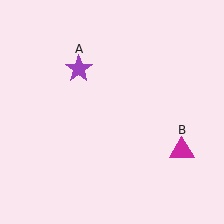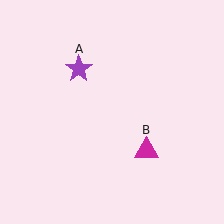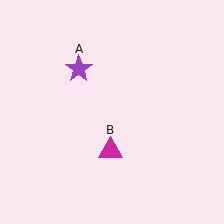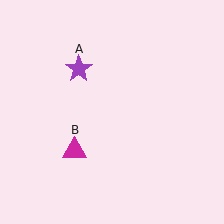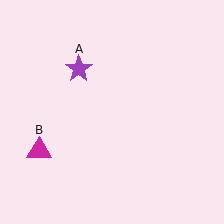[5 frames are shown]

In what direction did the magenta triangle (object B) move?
The magenta triangle (object B) moved left.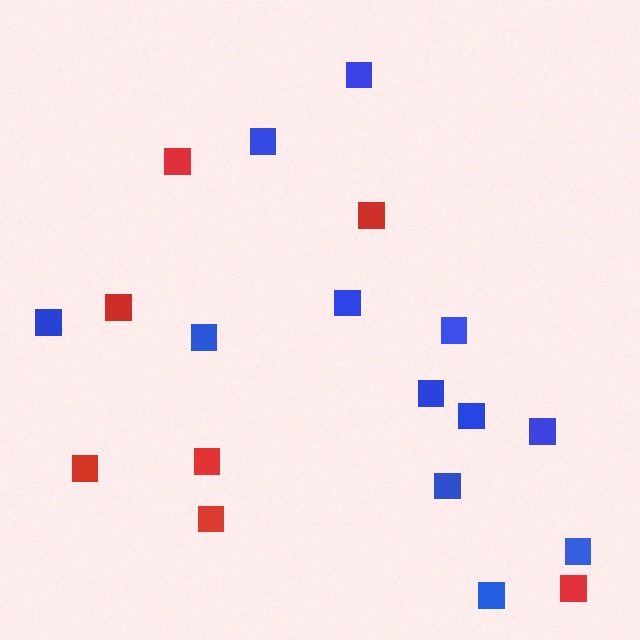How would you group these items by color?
There are 2 groups: one group of red squares (7) and one group of blue squares (12).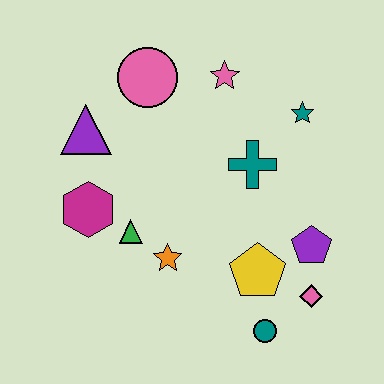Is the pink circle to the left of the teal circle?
Yes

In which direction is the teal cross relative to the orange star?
The teal cross is above the orange star.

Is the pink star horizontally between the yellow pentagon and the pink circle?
Yes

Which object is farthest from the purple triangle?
The pink diamond is farthest from the purple triangle.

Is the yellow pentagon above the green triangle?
No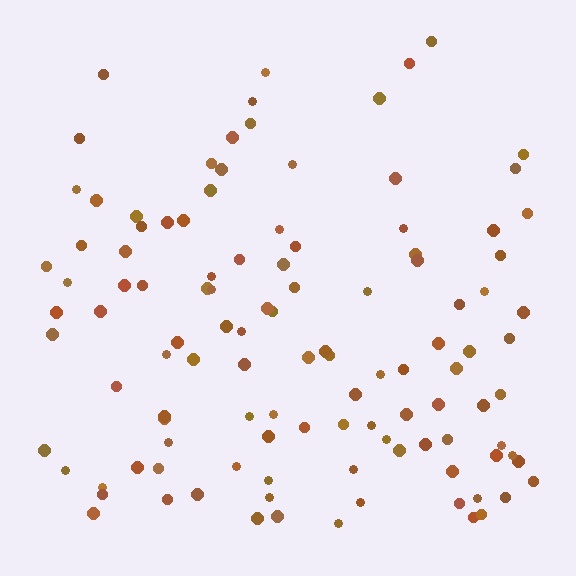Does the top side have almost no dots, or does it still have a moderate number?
Still a moderate number, just noticeably fewer than the bottom.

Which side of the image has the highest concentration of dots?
The bottom.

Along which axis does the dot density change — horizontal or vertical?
Vertical.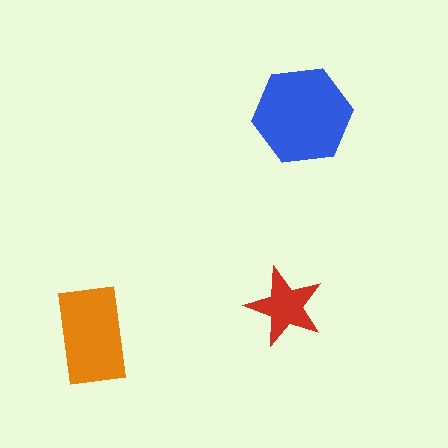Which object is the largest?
The blue hexagon.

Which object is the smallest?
The red star.